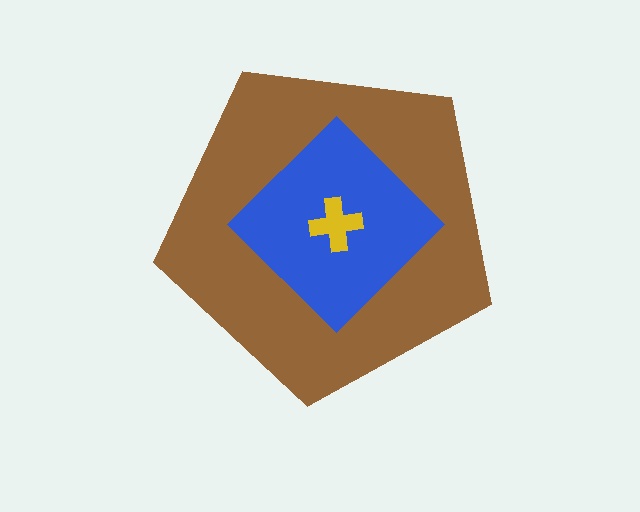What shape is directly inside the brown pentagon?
The blue diamond.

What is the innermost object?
The yellow cross.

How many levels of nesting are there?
3.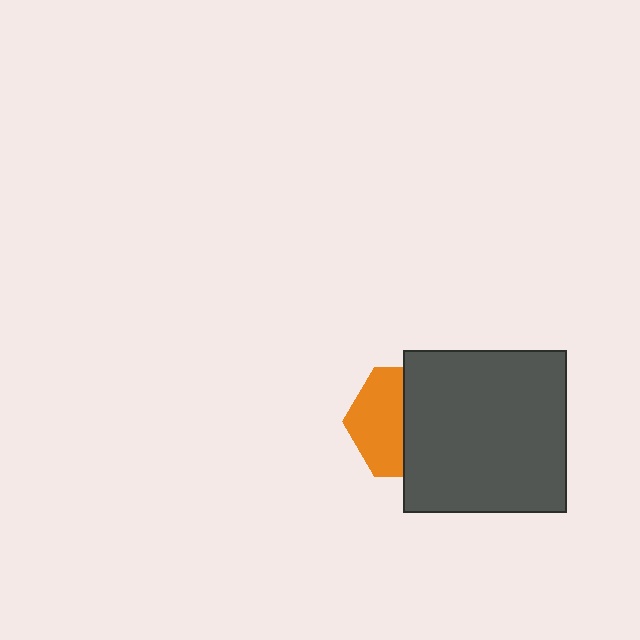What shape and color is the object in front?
The object in front is a dark gray square.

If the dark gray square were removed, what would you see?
You would see the complete orange hexagon.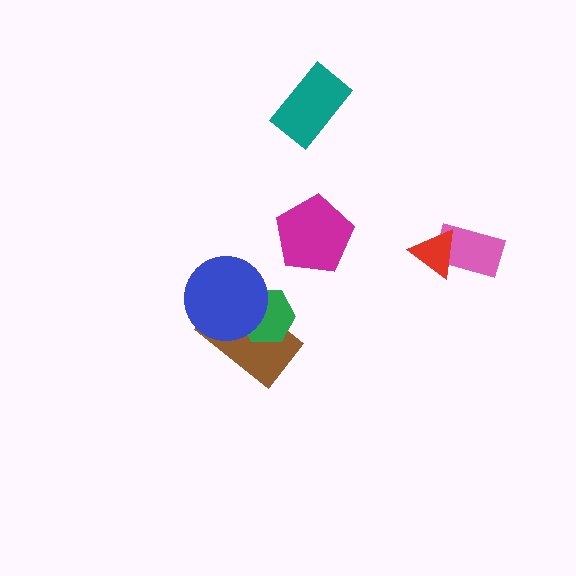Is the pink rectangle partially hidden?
Yes, it is partially covered by another shape.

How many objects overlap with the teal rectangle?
0 objects overlap with the teal rectangle.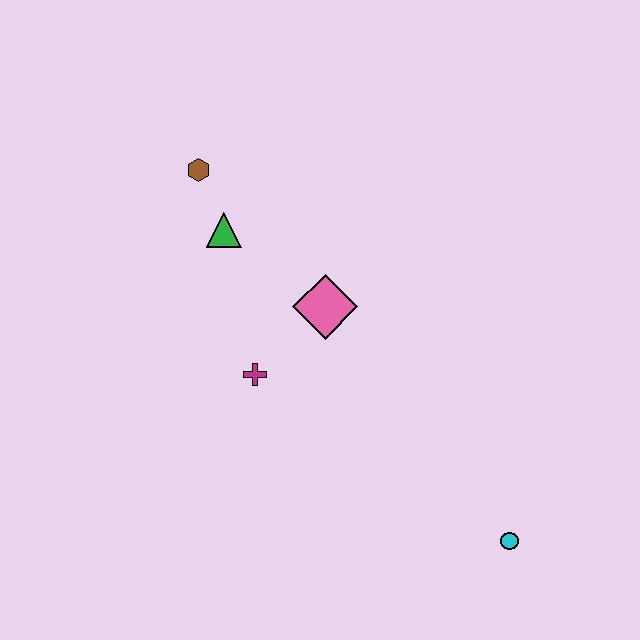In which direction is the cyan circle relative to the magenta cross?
The cyan circle is to the right of the magenta cross.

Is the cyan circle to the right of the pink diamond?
Yes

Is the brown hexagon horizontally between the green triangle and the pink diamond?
No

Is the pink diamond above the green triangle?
No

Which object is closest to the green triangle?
The brown hexagon is closest to the green triangle.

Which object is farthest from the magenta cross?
The cyan circle is farthest from the magenta cross.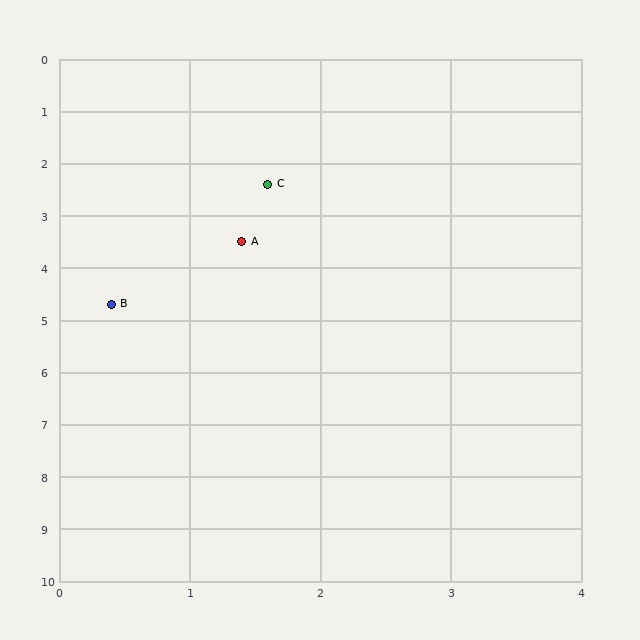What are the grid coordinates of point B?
Point B is at approximately (0.4, 4.7).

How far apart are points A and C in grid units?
Points A and C are about 1.1 grid units apart.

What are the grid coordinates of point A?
Point A is at approximately (1.4, 3.5).